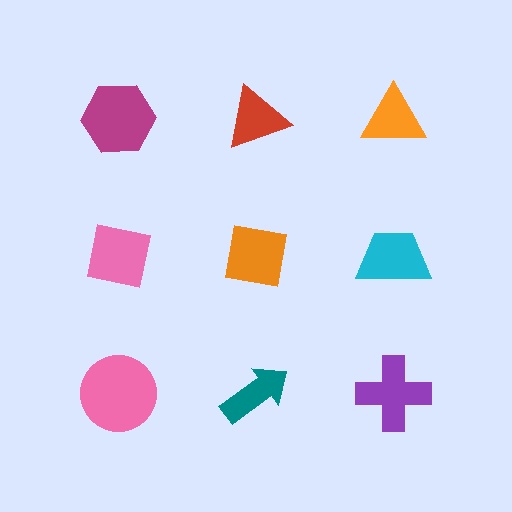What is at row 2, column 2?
An orange square.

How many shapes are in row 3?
3 shapes.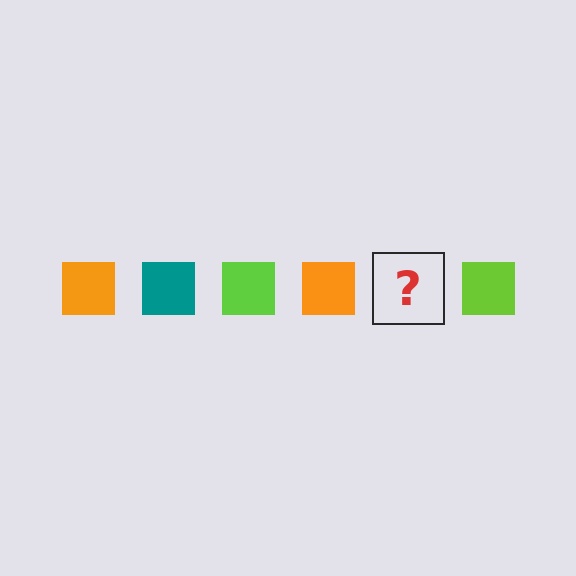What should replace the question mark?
The question mark should be replaced with a teal square.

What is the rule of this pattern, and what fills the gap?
The rule is that the pattern cycles through orange, teal, lime squares. The gap should be filled with a teal square.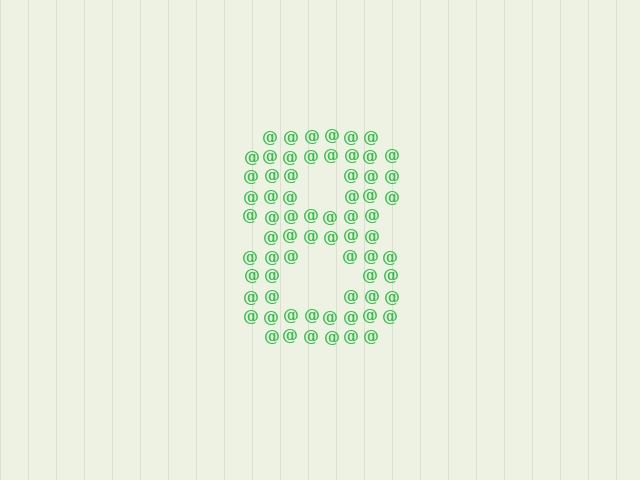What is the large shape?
The large shape is the digit 8.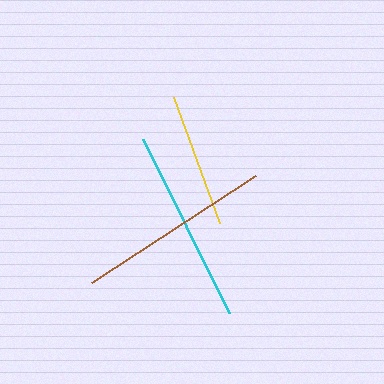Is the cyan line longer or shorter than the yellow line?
The cyan line is longer than the yellow line.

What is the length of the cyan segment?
The cyan segment is approximately 194 pixels long.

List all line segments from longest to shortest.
From longest to shortest: brown, cyan, yellow.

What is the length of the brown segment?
The brown segment is approximately 195 pixels long.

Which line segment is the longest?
The brown line is the longest at approximately 195 pixels.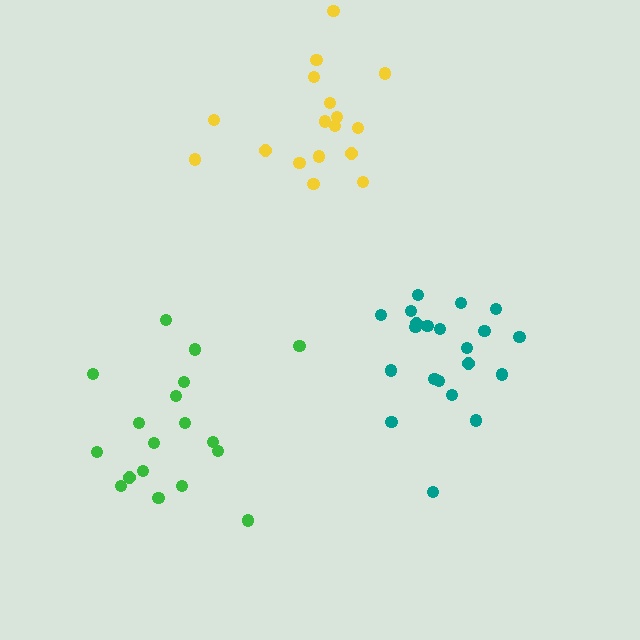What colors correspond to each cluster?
The clusters are colored: green, teal, yellow.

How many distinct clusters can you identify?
There are 3 distinct clusters.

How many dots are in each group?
Group 1: 18 dots, Group 2: 21 dots, Group 3: 17 dots (56 total).